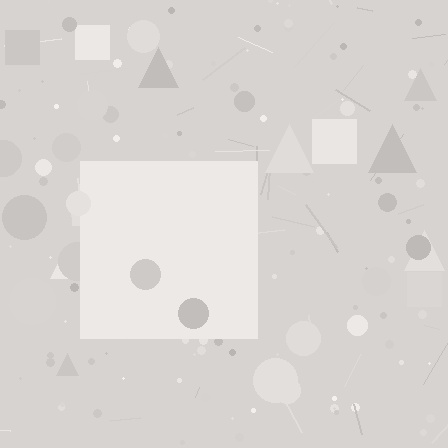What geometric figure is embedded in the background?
A square is embedded in the background.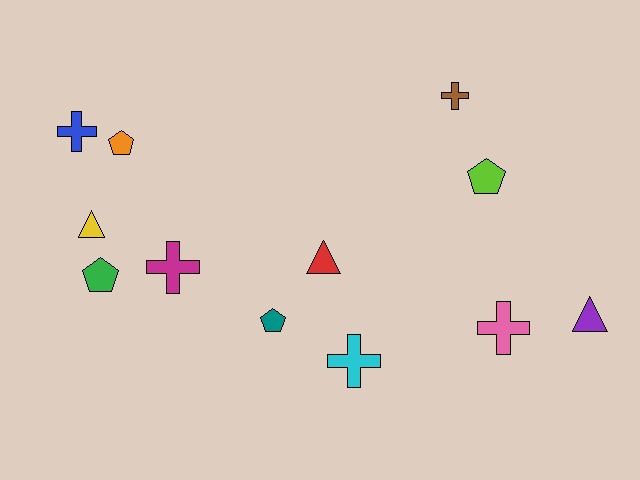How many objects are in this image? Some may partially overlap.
There are 12 objects.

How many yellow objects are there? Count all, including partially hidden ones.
There is 1 yellow object.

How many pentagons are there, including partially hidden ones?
There are 4 pentagons.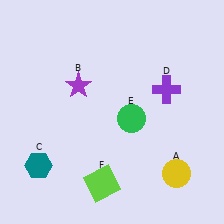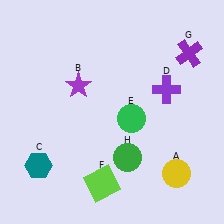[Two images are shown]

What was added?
A purple cross (G), a green circle (H) were added in Image 2.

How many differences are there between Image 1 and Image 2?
There are 2 differences between the two images.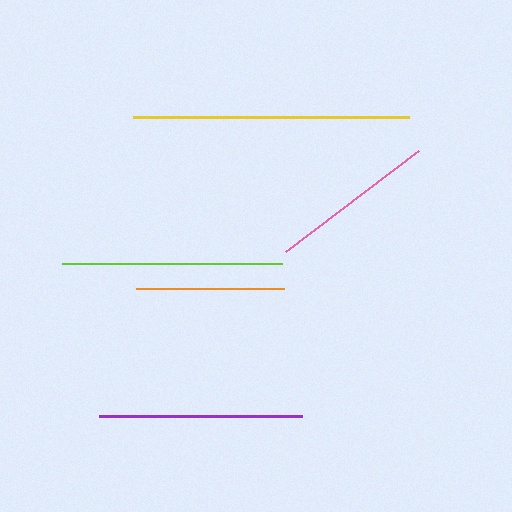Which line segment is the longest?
The yellow line is the longest at approximately 276 pixels.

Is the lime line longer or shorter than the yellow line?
The yellow line is longer than the lime line.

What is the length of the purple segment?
The purple segment is approximately 202 pixels long.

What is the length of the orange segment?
The orange segment is approximately 148 pixels long.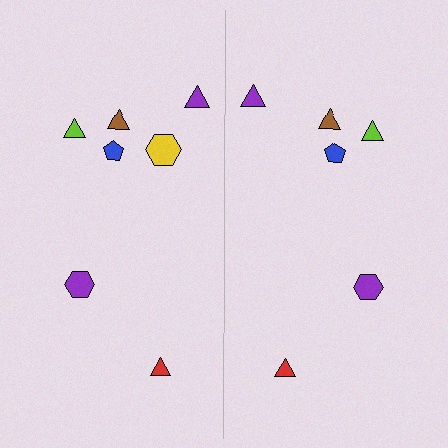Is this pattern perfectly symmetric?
No, the pattern is not perfectly symmetric. A yellow hexagon is missing from the right side.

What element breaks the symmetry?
A yellow hexagon is missing from the right side.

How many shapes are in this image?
There are 13 shapes in this image.